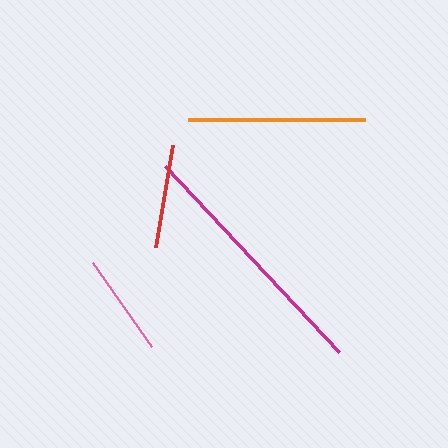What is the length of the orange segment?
The orange segment is approximately 177 pixels long.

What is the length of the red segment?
The red segment is approximately 103 pixels long.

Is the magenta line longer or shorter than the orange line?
The magenta line is longer than the orange line.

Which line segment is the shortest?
The pink line is the shortest at approximately 103 pixels.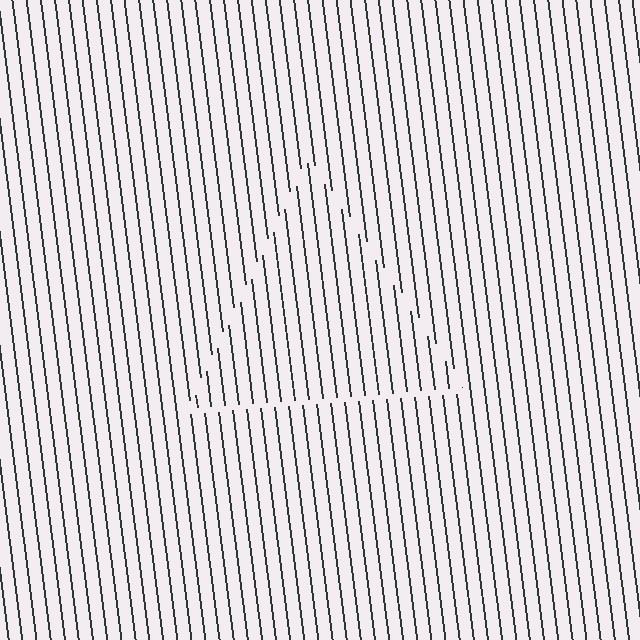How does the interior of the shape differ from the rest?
The interior of the shape contains the same grating, shifted by half a period — the contour is defined by the phase discontinuity where line-ends from the inner and outer gratings abut.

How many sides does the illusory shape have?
3 sides — the line-ends trace a triangle.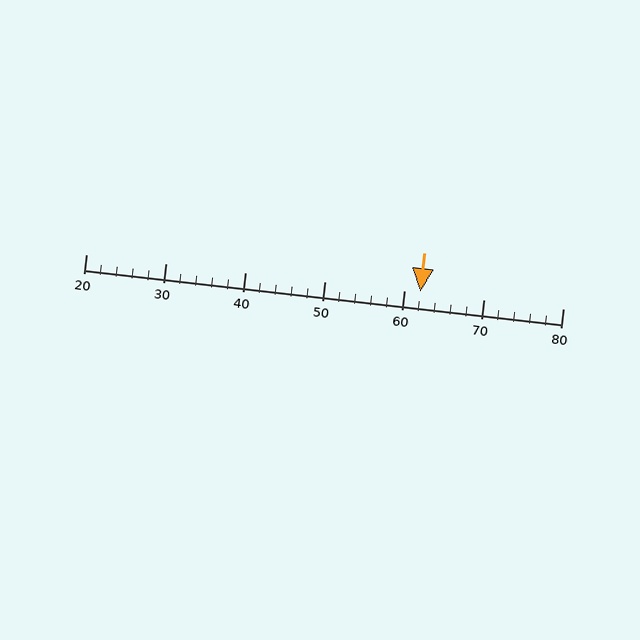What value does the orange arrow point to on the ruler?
The orange arrow points to approximately 62.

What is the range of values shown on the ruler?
The ruler shows values from 20 to 80.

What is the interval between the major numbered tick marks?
The major tick marks are spaced 10 units apart.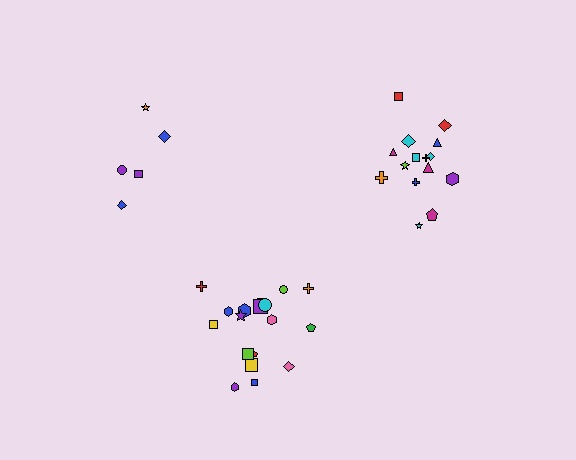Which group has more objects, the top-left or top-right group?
The top-right group.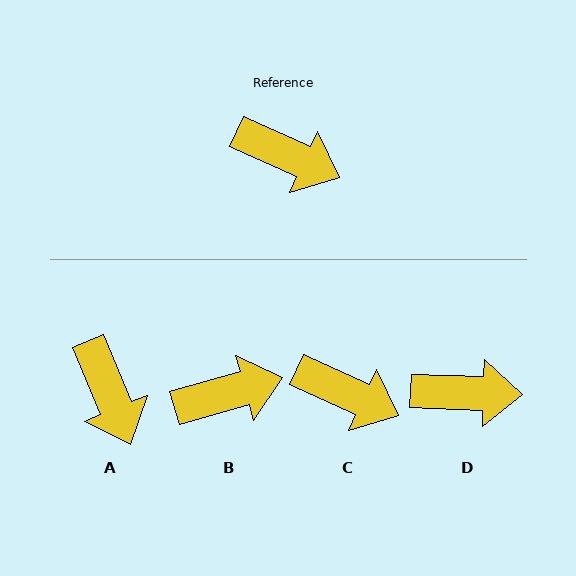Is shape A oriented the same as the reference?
No, it is off by about 43 degrees.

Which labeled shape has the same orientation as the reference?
C.